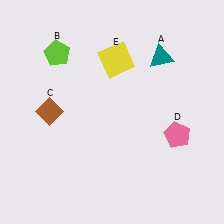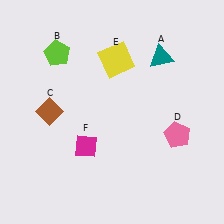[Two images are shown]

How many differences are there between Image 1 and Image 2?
There is 1 difference between the two images.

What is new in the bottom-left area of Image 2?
A magenta diamond (F) was added in the bottom-left area of Image 2.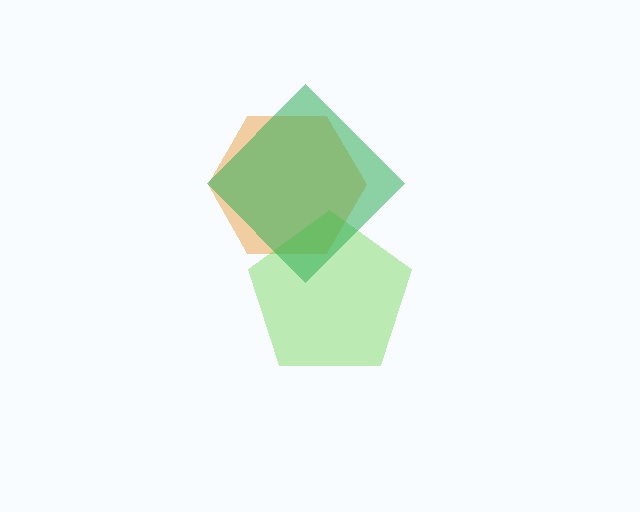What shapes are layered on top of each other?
The layered shapes are: an orange hexagon, a lime pentagon, a green diamond.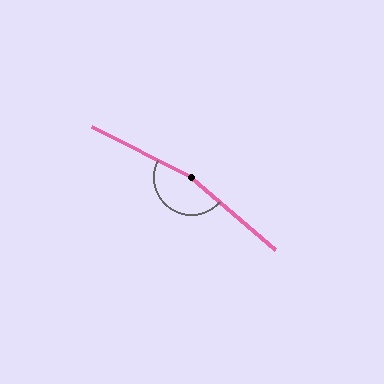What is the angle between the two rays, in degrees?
Approximately 166 degrees.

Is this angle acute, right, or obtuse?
It is obtuse.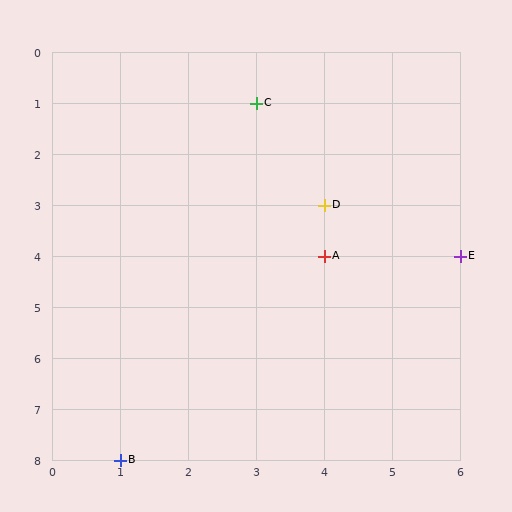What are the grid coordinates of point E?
Point E is at grid coordinates (6, 4).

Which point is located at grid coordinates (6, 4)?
Point E is at (6, 4).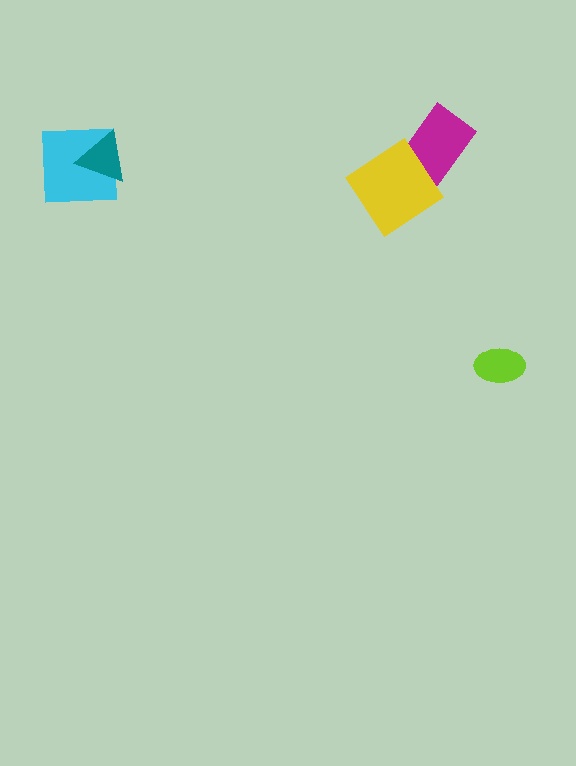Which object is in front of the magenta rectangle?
The yellow diamond is in front of the magenta rectangle.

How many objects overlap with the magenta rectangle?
1 object overlaps with the magenta rectangle.